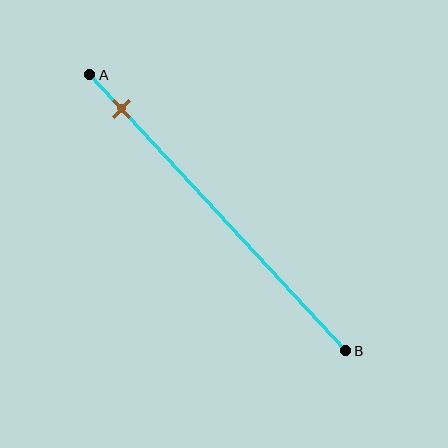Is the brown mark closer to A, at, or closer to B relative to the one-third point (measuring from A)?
The brown mark is closer to point A than the one-third point of segment AB.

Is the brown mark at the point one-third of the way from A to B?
No, the mark is at about 10% from A, not at the 33% one-third point.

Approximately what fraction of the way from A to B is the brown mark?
The brown mark is approximately 10% of the way from A to B.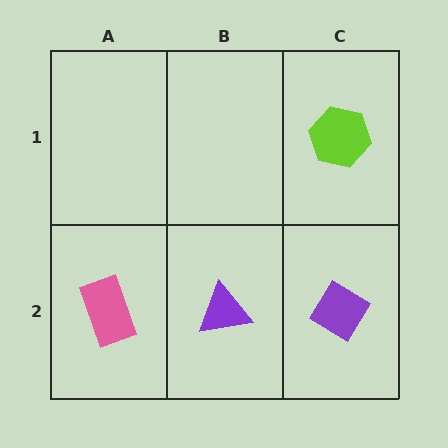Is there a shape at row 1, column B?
No, that cell is empty.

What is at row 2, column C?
A purple diamond.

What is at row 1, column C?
A lime hexagon.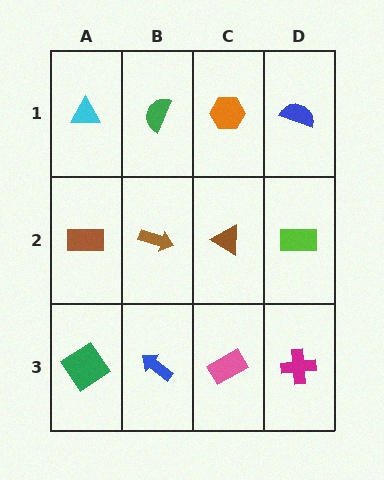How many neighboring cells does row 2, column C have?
4.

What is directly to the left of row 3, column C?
A blue arrow.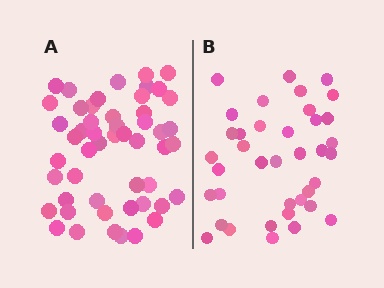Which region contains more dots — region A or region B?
Region A (the left region) has more dots.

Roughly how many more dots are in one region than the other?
Region A has approximately 15 more dots than region B.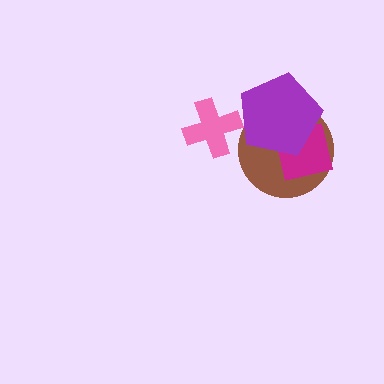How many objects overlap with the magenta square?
2 objects overlap with the magenta square.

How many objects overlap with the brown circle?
2 objects overlap with the brown circle.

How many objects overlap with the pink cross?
0 objects overlap with the pink cross.